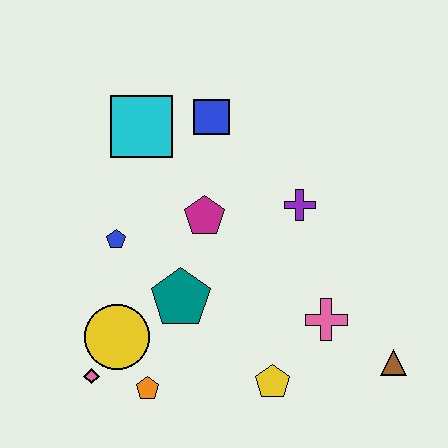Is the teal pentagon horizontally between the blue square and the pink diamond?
Yes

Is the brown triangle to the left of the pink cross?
No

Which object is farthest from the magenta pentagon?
The brown triangle is farthest from the magenta pentagon.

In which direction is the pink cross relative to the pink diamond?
The pink cross is to the right of the pink diamond.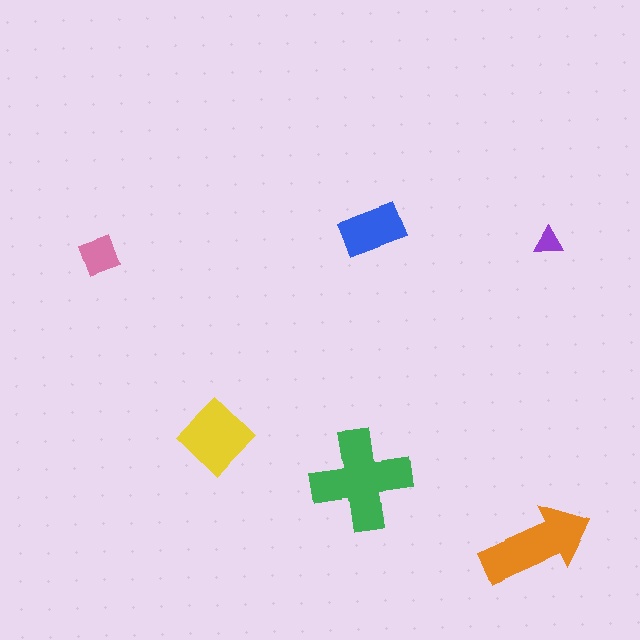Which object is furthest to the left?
The pink square is leftmost.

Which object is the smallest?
The purple triangle.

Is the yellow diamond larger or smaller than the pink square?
Larger.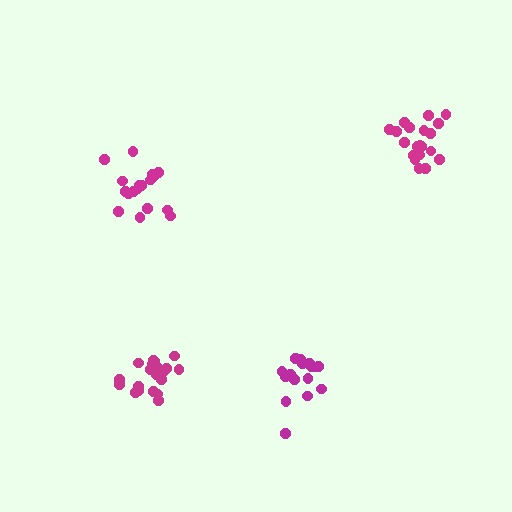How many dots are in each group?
Group 1: 17 dots, Group 2: 18 dots, Group 3: 20 dots, Group 4: 20 dots (75 total).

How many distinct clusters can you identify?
There are 4 distinct clusters.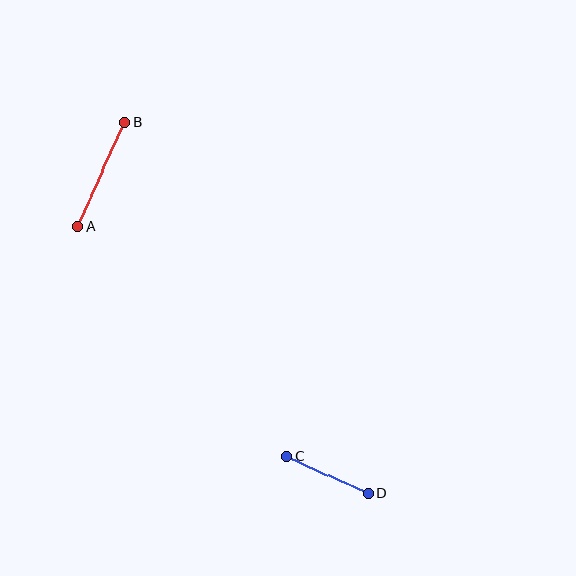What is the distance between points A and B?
The distance is approximately 114 pixels.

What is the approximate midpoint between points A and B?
The midpoint is at approximately (101, 174) pixels.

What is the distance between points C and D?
The distance is approximately 89 pixels.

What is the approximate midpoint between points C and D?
The midpoint is at approximately (327, 475) pixels.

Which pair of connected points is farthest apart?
Points A and B are farthest apart.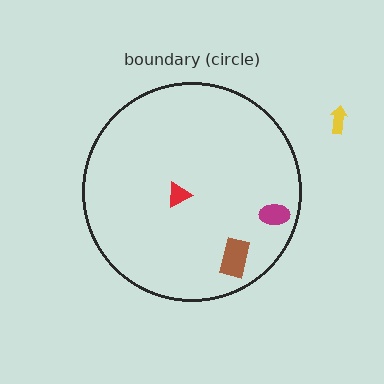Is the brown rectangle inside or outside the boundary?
Inside.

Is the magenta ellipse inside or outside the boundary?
Inside.